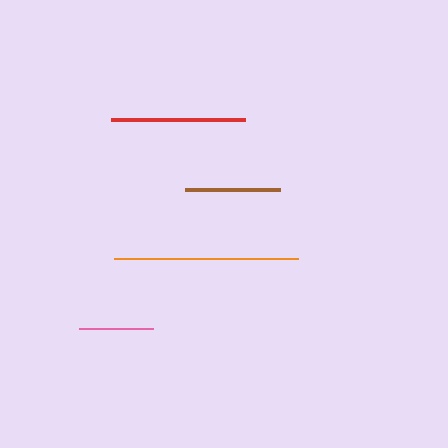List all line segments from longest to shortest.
From longest to shortest: orange, red, brown, pink.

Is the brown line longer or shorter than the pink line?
The brown line is longer than the pink line.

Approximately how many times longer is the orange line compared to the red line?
The orange line is approximately 1.4 times the length of the red line.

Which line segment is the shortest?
The pink line is the shortest at approximately 74 pixels.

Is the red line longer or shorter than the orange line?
The orange line is longer than the red line.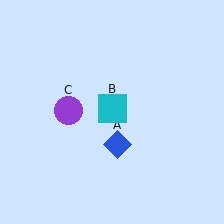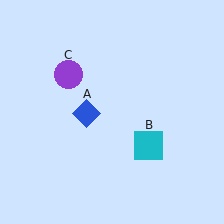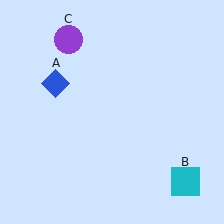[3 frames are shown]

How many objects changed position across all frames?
3 objects changed position: blue diamond (object A), cyan square (object B), purple circle (object C).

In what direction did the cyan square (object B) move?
The cyan square (object B) moved down and to the right.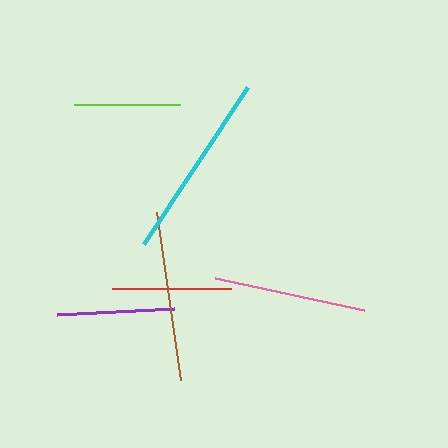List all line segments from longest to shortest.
From longest to shortest: cyan, brown, pink, red, purple, lime.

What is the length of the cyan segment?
The cyan segment is approximately 188 pixels long.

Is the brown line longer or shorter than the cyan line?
The cyan line is longer than the brown line.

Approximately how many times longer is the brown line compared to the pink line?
The brown line is approximately 1.1 times the length of the pink line.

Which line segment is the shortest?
The lime line is the shortest at approximately 106 pixels.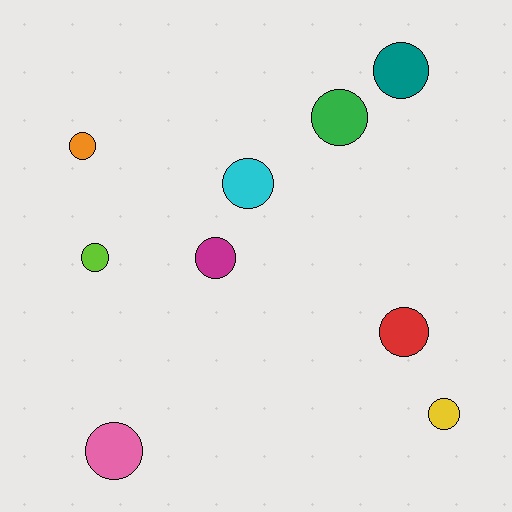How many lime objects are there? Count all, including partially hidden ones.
There is 1 lime object.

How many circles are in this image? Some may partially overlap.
There are 9 circles.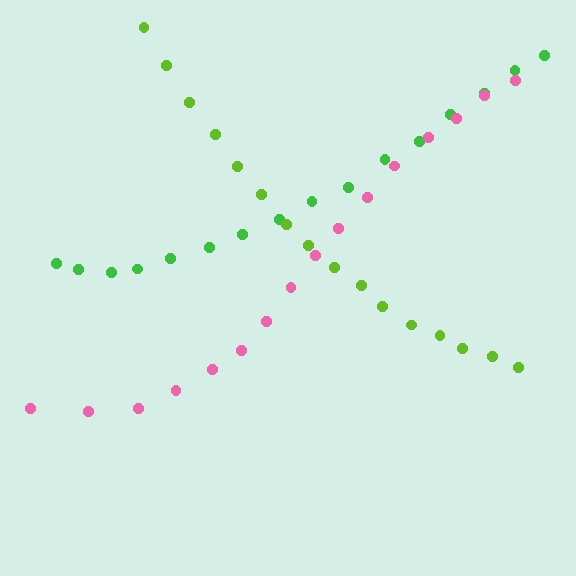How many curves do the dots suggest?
There are 3 distinct paths.